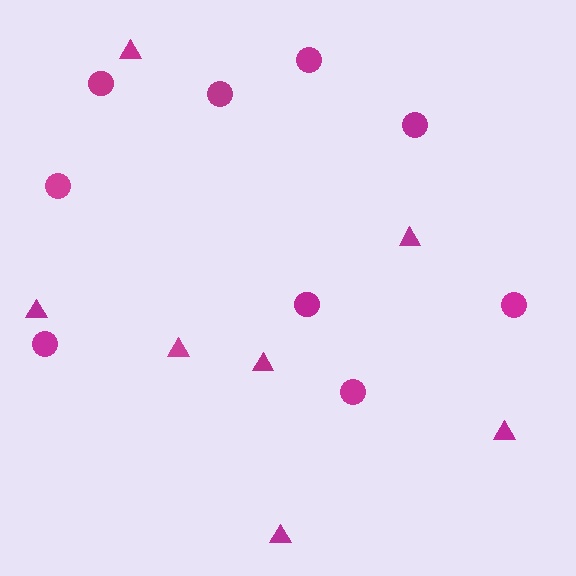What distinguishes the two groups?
There are 2 groups: one group of circles (9) and one group of triangles (7).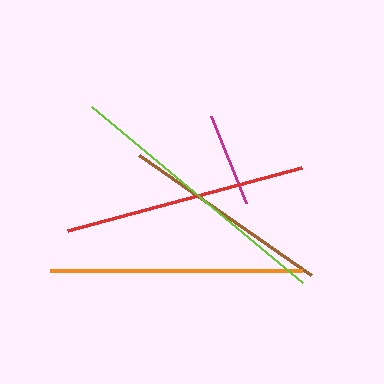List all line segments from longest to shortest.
From longest to shortest: lime, orange, red, brown, magenta.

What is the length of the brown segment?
The brown segment is approximately 210 pixels long.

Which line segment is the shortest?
The magenta line is the shortest at approximately 94 pixels.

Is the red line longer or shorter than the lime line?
The lime line is longer than the red line.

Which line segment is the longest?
The lime line is the longest at approximately 274 pixels.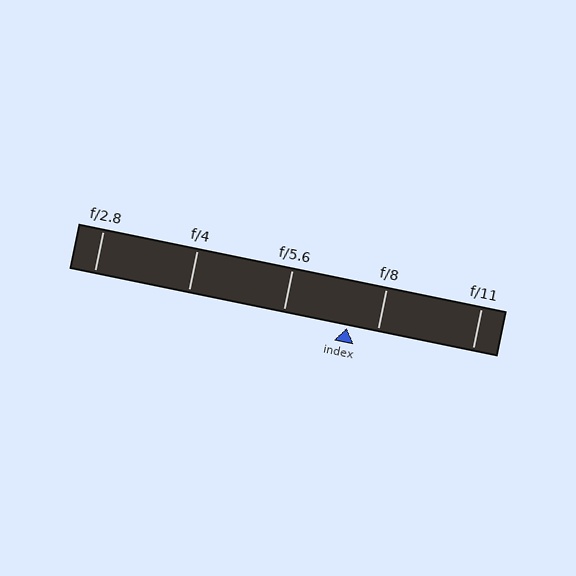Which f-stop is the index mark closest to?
The index mark is closest to f/8.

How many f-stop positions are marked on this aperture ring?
There are 5 f-stop positions marked.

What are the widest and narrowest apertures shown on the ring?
The widest aperture shown is f/2.8 and the narrowest is f/11.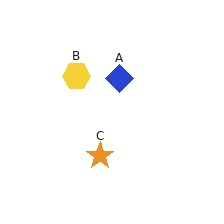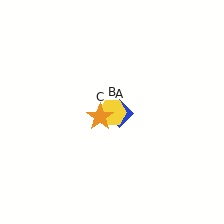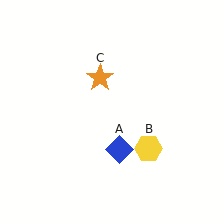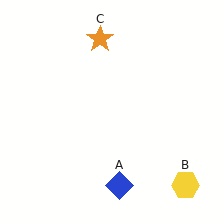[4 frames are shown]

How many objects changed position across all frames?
3 objects changed position: blue diamond (object A), yellow hexagon (object B), orange star (object C).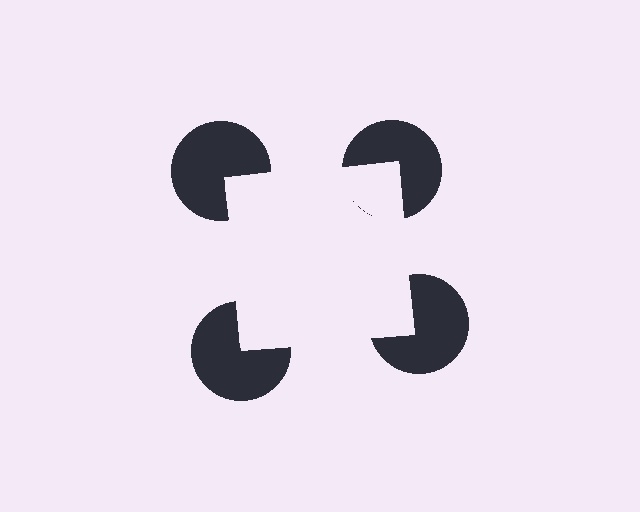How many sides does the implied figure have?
4 sides.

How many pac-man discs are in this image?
There are 4 — one at each vertex of the illusory square.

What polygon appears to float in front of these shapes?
An illusory square — its edges are inferred from the aligned wedge cuts in the pac-man discs, not physically drawn.